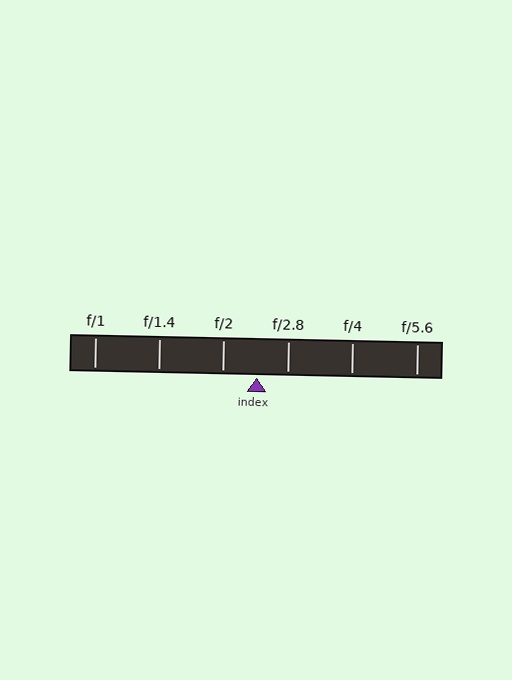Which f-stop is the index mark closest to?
The index mark is closest to f/2.8.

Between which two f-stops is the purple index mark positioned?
The index mark is between f/2 and f/2.8.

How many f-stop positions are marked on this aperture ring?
There are 6 f-stop positions marked.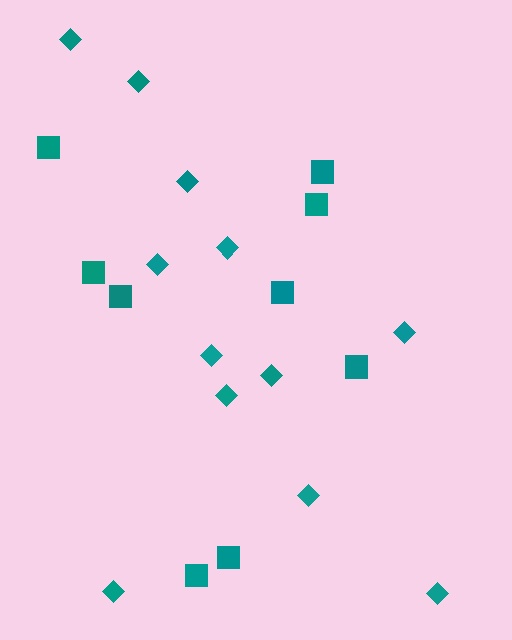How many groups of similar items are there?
There are 2 groups: one group of squares (9) and one group of diamonds (12).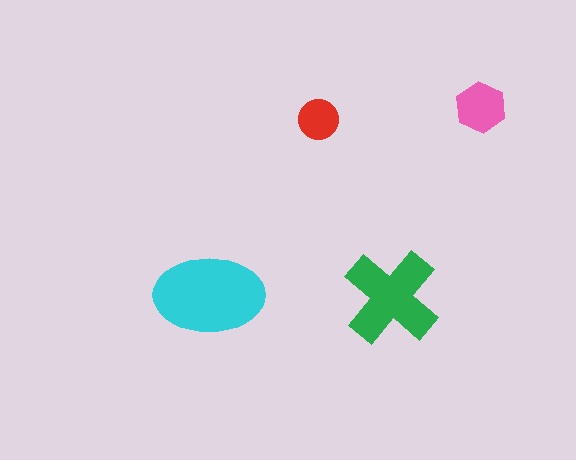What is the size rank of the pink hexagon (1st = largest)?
3rd.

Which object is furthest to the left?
The cyan ellipse is leftmost.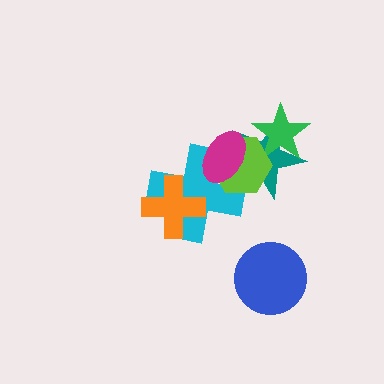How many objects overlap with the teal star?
4 objects overlap with the teal star.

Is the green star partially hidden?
Yes, it is partially covered by another shape.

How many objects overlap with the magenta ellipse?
3 objects overlap with the magenta ellipse.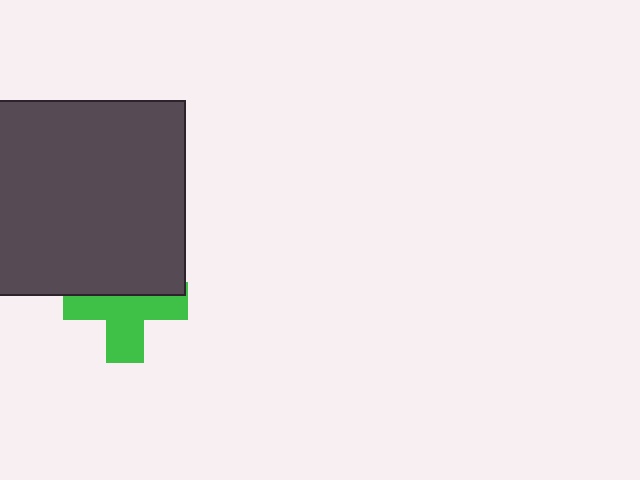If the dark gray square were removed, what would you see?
You would see the complete green cross.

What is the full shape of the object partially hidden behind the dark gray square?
The partially hidden object is a green cross.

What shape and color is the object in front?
The object in front is a dark gray square.